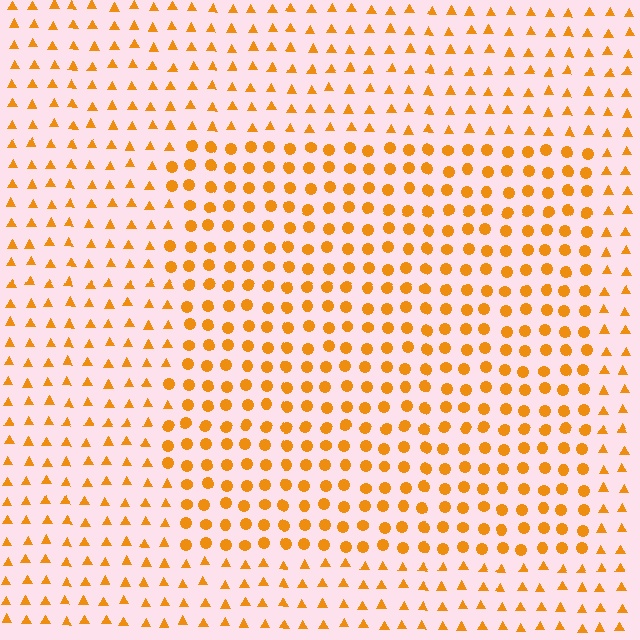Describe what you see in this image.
The image is filled with small orange elements arranged in a uniform grid. A rectangle-shaped region contains circles, while the surrounding area contains triangles. The boundary is defined purely by the change in element shape.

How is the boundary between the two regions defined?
The boundary is defined by a change in element shape: circles inside vs. triangles outside. All elements share the same color and spacing.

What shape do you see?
I see a rectangle.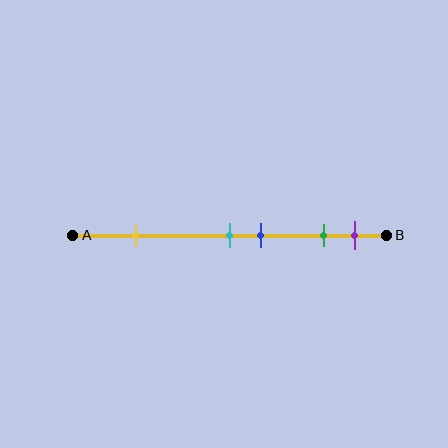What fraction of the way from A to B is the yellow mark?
The yellow mark is approximately 20% (0.2) of the way from A to B.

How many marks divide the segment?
There are 5 marks dividing the segment.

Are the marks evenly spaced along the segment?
No, the marks are not evenly spaced.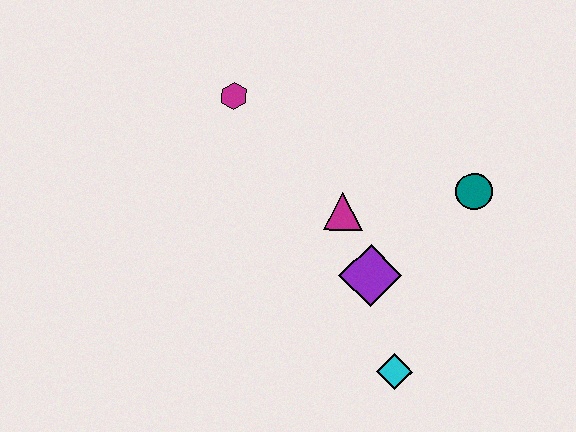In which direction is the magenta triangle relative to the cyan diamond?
The magenta triangle is above the cyan diamond.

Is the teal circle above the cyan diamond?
Yes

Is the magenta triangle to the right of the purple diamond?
No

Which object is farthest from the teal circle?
The magenta hexagon is farthest from the teal circle.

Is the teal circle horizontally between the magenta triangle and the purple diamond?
No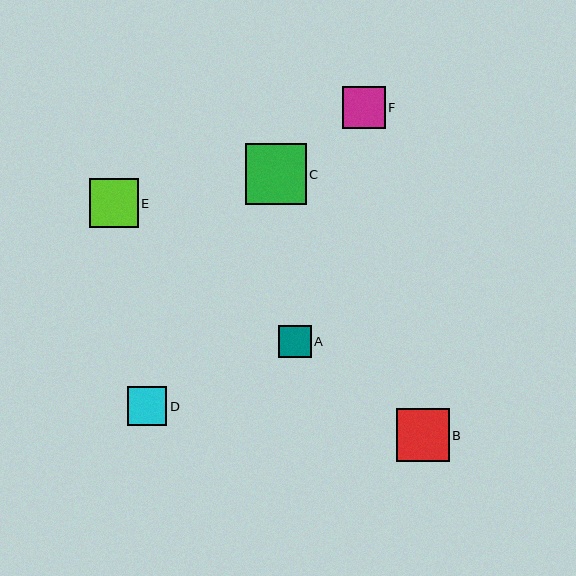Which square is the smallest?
Square A is the smallest with a size of approximately 32 pixels.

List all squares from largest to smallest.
From largest to smallest: C, B, E, F, D, A.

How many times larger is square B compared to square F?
Square B is approximately 1.3 times the size of square F.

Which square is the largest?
Square C is the largest with a size of approximately 61 pixels.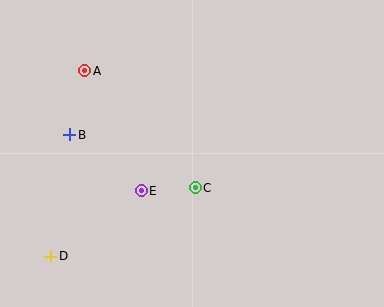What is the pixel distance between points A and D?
The distance between A and D is 189 pixels.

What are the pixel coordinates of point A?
Point A is at (85, 71).